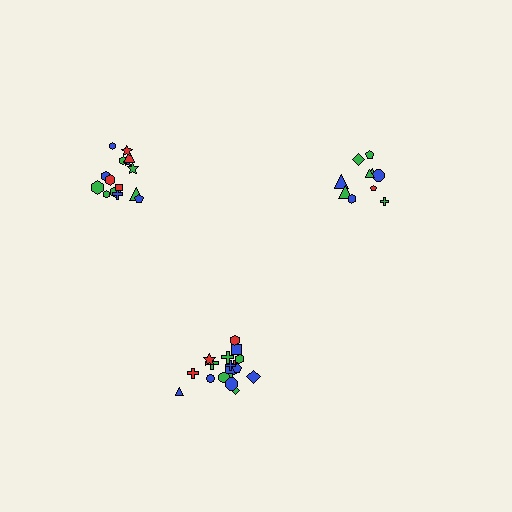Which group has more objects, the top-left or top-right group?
The top-left group.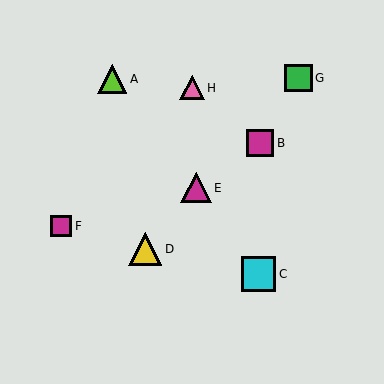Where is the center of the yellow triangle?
The center of the yellow triangle is at (145, 249).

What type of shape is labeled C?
Shape C is a cyan square.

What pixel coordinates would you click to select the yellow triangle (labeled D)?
Click at (145, 249) to select the yellow triangle D.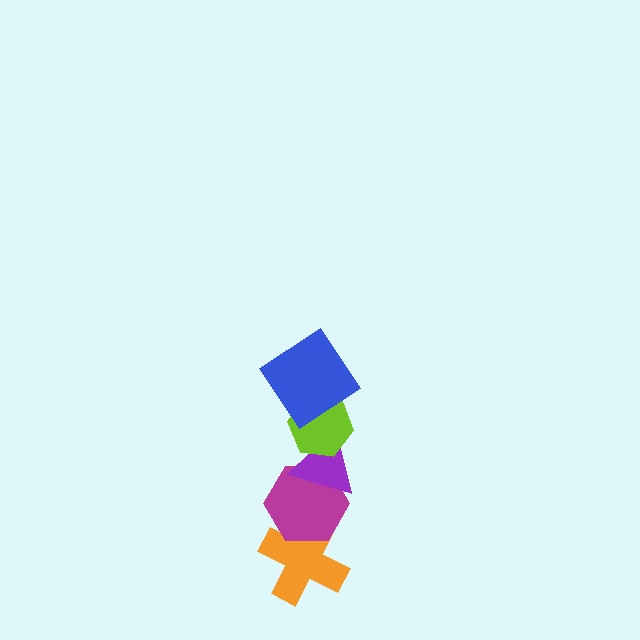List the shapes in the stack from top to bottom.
From top to bottom: the blue diamond, the lime hexagon, the purple triangle, the magenta hexagon, the orange cross.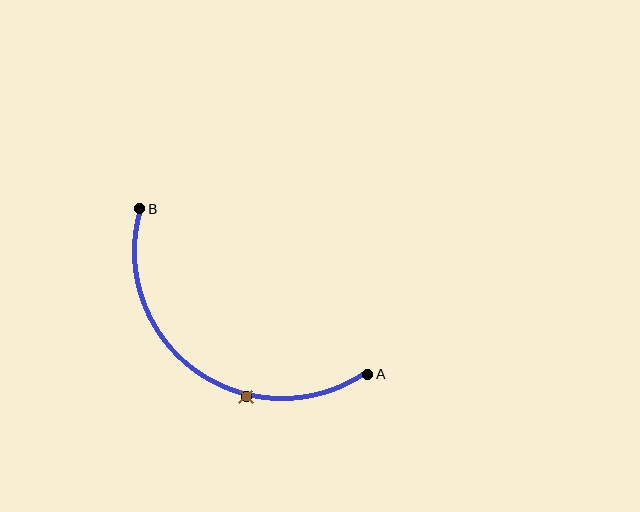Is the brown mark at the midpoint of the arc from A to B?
No. The brown mark lies on the arc but is closer to endpoint A. The arc midpoint would be at the point on the curve equidistant along the arc from both A and B.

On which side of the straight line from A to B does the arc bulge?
The arc bulges below and to the left of the straight line connecting A and B.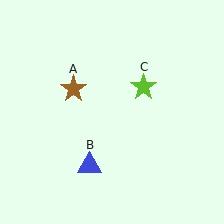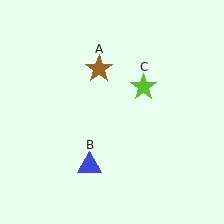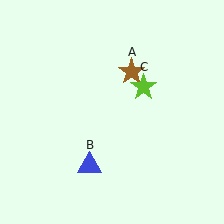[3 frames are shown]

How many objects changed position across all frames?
1 object changed position: brown star (object A).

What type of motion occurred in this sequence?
The brown star (object A) rotated clockwise around the center of the scene.